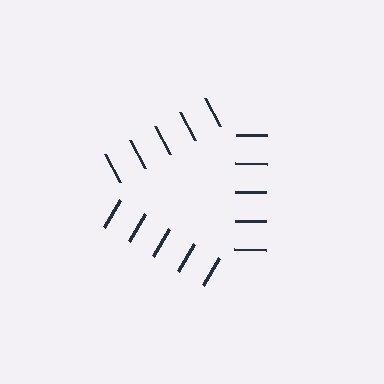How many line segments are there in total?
15 — 5 along each of the 3 edges.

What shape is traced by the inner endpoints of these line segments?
An illusory triangle — the line segments terminate on its edges but no continuous stroke is drawn.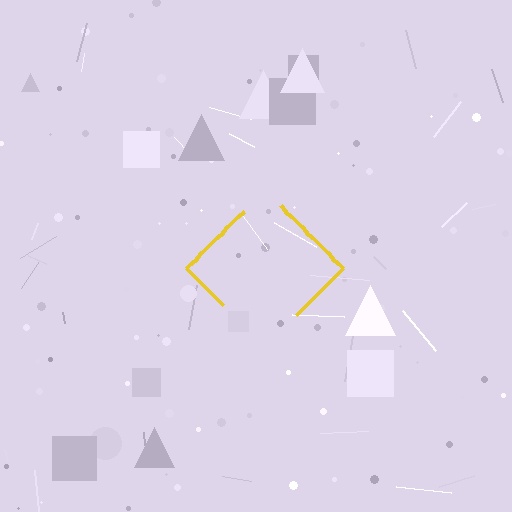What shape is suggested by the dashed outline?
The dashed outline suggests a diamond.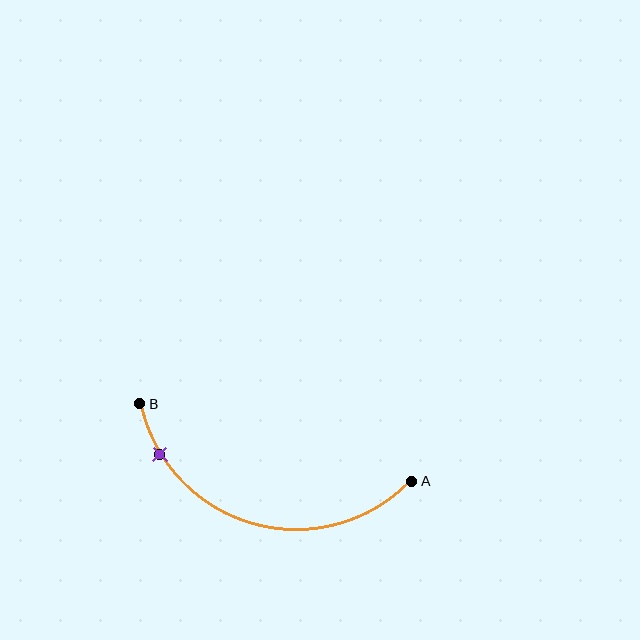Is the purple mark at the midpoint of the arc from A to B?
No. The purple mark lies on the arc but is closer to endpoint B. The arc midpoint would be at the point on the curve equidistant along the arc from both A and B.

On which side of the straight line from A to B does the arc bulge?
The arc bulges below the straight line connecting A and B.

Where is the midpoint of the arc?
The arc midpoint is the point on the curve farthest from the straight line joining A and B. It sits below that line.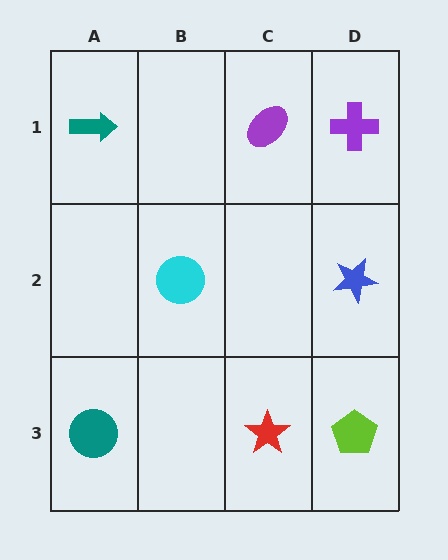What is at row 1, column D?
A purple cross.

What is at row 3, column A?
A teal circle.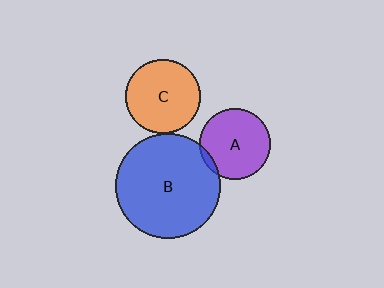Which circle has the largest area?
Circle B (blue).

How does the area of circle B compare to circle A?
Approximately 2.2 times.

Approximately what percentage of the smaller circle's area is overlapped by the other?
Approximately 5%.